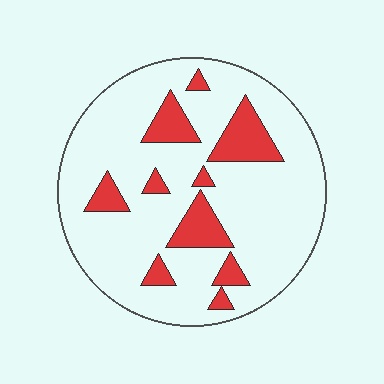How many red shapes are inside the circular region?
10.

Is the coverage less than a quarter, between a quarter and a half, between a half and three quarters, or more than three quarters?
Less than a quarter.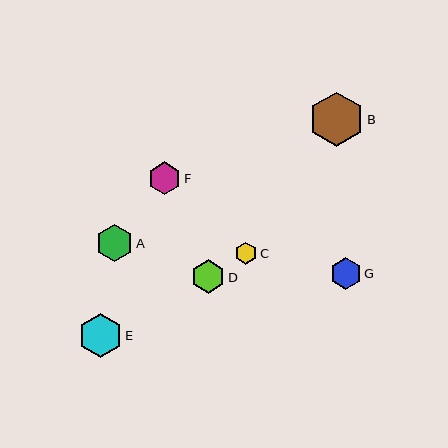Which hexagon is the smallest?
Hexagon C is the smallest with a size of approximately 22 pixels.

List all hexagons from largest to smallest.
From largest to smallest: B, E, A, D, F, G, C.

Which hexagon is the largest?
Hexagon B is the largest with a size of approximately 54 pixels.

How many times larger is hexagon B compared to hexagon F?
Hexagon B is approximately 1.7 times the size of hexagon F.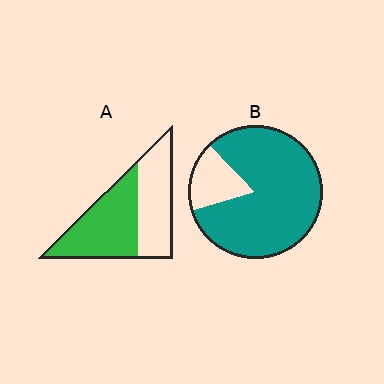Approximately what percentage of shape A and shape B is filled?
A is approximately 55% and B is approximately 85%.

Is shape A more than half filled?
Yes.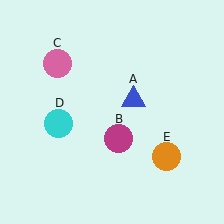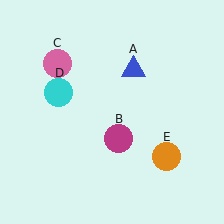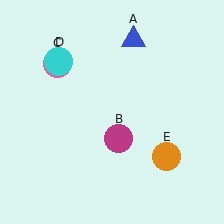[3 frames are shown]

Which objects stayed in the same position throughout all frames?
Magenta circle (object B) and pink circle (object C) and orange circle (object E) remained stationary.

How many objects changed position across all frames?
2 objects changed position: blue triangle (object A), cyan circle (object D).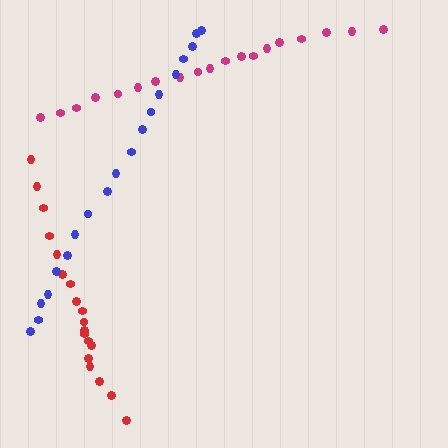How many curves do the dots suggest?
There are 3 distinct paths.